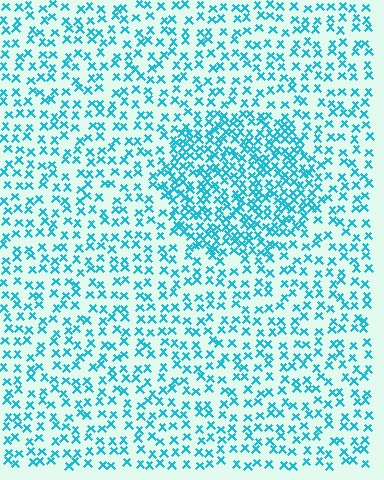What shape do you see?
I see a circle.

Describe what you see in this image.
The image contains small cyan elements arranged at two different densities. A circle-shaped region is visible where the elements are more densely packed than the surrounding area.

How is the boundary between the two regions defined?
The boundary is defined by a change in element density (approximately 2.0x ratio). All elements are the same color, size, and shape.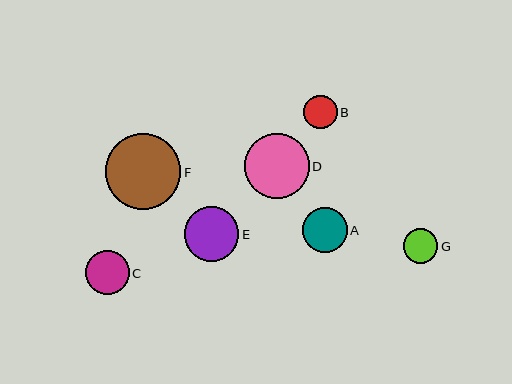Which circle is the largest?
Circle F is the largest with a size of approximately 75 pixels.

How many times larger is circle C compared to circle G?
Circle C is approximately 1.3 times the size of circle G.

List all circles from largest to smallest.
From largest to smallest: F, D, E, A, C, G, B.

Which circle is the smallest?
Circle B is the smallest with a size of approximately 34 pixels.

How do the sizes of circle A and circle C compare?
Circle A and circle C are approximately the same size.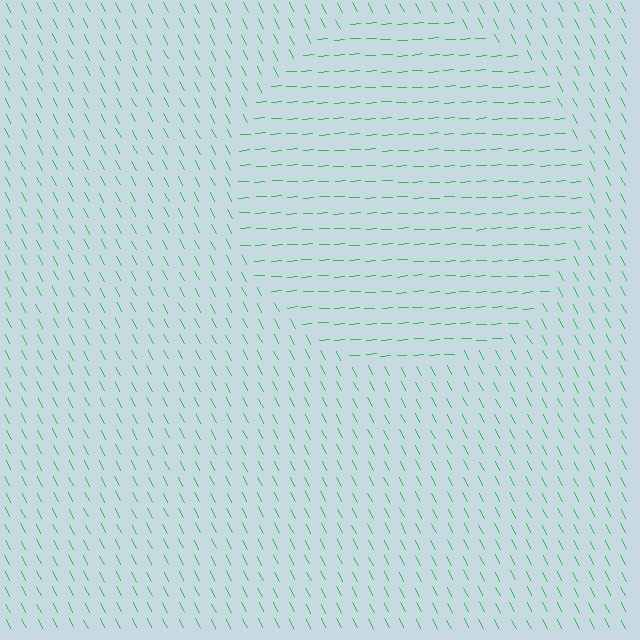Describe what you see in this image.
The image is filled with small green line segments. A circle region in the image has lines oriented differently from the surrounding lines, creating a visible texture boundary.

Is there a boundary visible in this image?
Yes, there is a texture boundary formed by a change in line orientation.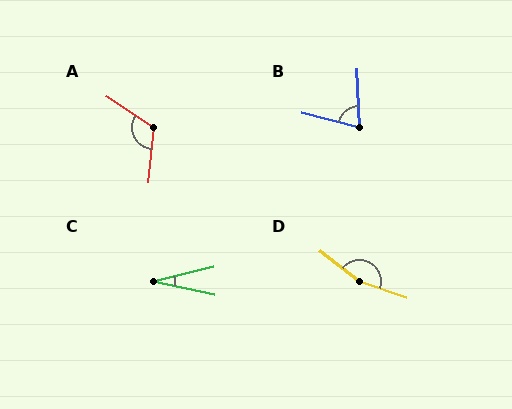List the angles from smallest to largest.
C (26°), B (73°), A (118°), D (160°).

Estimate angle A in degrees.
Approximately 118 degrees.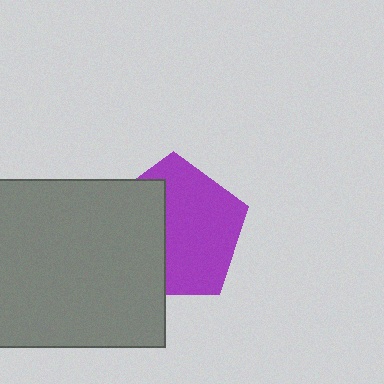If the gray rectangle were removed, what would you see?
You would see the complete purple pentagon.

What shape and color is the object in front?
The object in front is a gray rectangle.